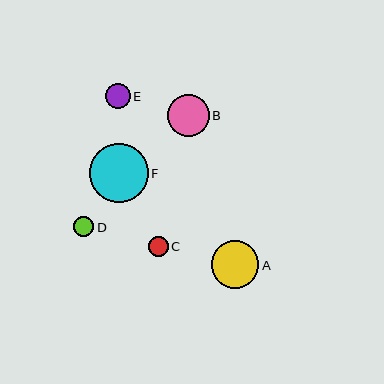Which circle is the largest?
Circle F is the largest with a size of approximately 59 pixels.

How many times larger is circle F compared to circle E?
Circle F is approximately 2.4 times the size of circle E.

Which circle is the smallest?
Circle C is the smallest with a size of approximately 19 pixels.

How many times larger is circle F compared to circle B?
Circle F is approximately 1.4 times the size of circle B.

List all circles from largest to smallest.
From largest to smallest: F, A, B, E, D, C.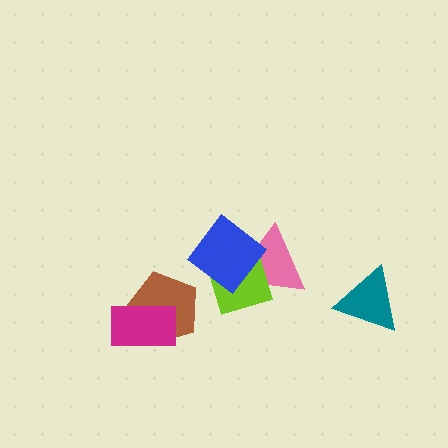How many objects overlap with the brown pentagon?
1 object overlaps with the brown pentagon.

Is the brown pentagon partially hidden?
Yes, it is partially covered by another shape.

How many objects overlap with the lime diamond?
2 objects overlap with the lime diamond.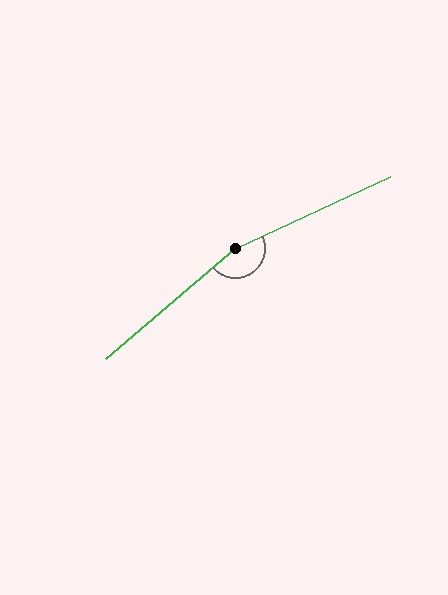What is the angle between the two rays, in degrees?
Approximately 164 degrees.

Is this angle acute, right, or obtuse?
It is obtuse.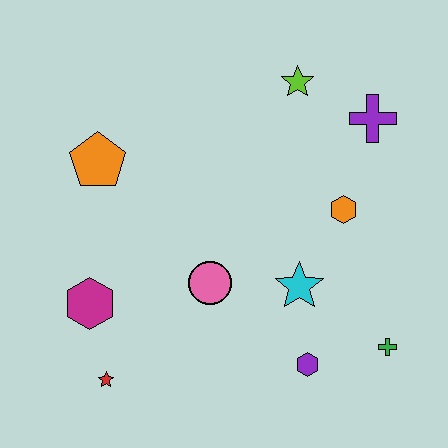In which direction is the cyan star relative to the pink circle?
The cyan star is to the right of the pink circle.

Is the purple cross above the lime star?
No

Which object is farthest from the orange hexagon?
The red star is farthest from the orange hexagon.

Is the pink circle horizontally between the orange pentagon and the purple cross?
Yes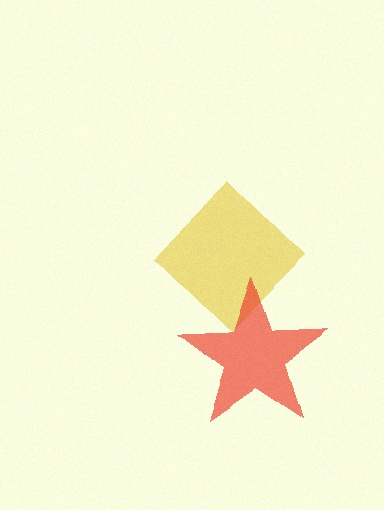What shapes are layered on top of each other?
The layered shapes are: a yellow diamond, a red star.